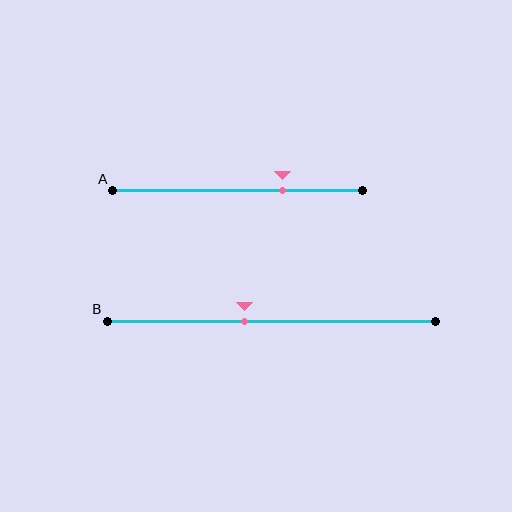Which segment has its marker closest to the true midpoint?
Segment B has its marker closest to the true midpoint.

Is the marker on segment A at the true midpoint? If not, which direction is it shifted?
No, the marker on segment A is shifted to the right by about 18% of the segment length.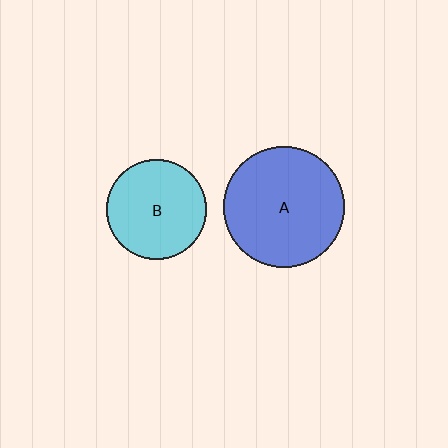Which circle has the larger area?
Circle A (blue).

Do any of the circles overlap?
No, none of the circles overlap.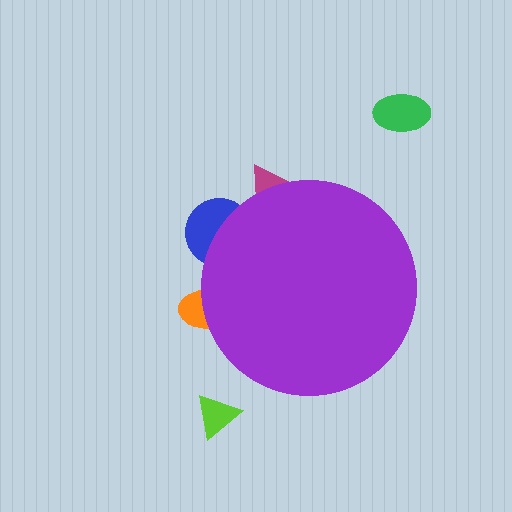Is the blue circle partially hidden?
Yes, the blue circle is partially hidden behind the purple circle.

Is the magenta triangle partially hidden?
Yes, the magenta triangle is partially hidden behind the purple circle.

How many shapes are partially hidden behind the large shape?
4 shapes are partially hidden.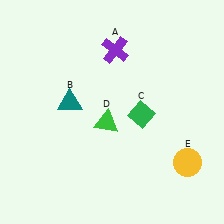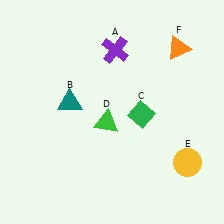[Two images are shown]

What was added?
An orange triangle (F) was added in Image 2.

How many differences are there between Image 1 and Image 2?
There is 1 difference between the two images.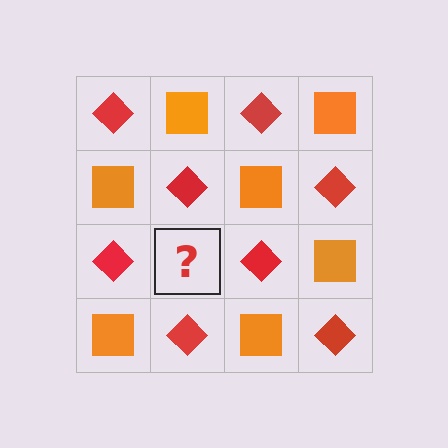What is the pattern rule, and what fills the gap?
The rule is that it alternates red diamond and orange square in a checkerboard pattern. The gap should be filled with an orange square.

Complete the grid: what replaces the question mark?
The question mark should be replaced with an orange square.